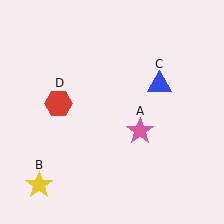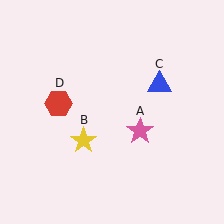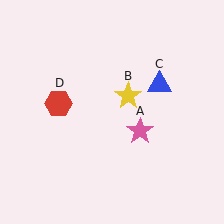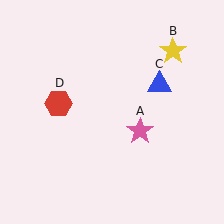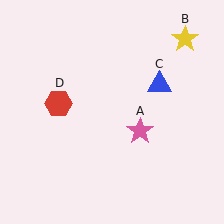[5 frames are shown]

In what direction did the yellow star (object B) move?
The yellow star (object B) moved up and to the right.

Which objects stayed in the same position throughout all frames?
Pink star (object A) and blue triangle (object C) and red hexagon (object D) remained stationary.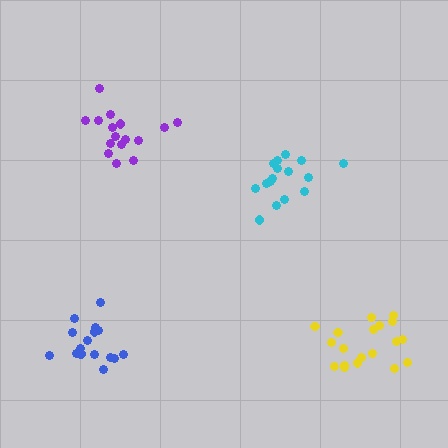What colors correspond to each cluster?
The clusters are colored: cyan, purple, blue, yellow.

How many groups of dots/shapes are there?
There are 4 groups.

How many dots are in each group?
Group 1: 16 dots, Group 2: 16 dots, Group 3: 16 dots, Group 4: 19 dots (67 total).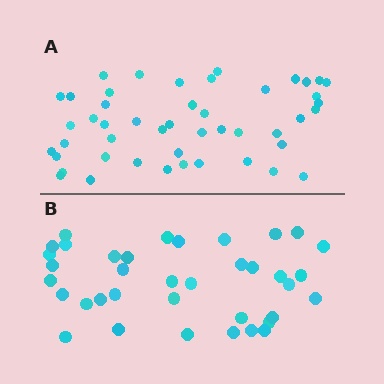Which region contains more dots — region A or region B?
Region A (the top region) has more dots.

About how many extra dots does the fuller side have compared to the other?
Region A has roughly 10 or so more dots than region B.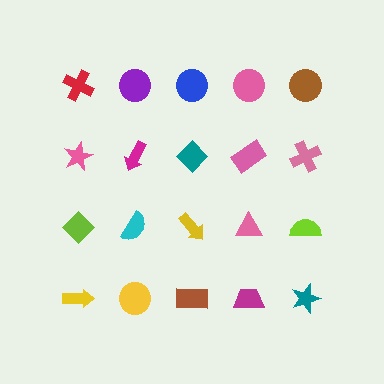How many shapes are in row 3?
5 shapes.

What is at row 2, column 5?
A pink cross.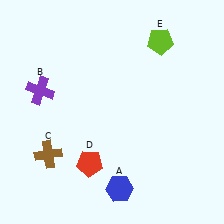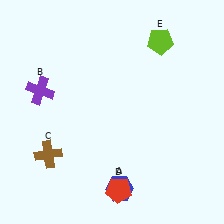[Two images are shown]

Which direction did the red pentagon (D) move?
The red pentagon (D) moved right.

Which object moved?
The red pentagon (D) moved right.